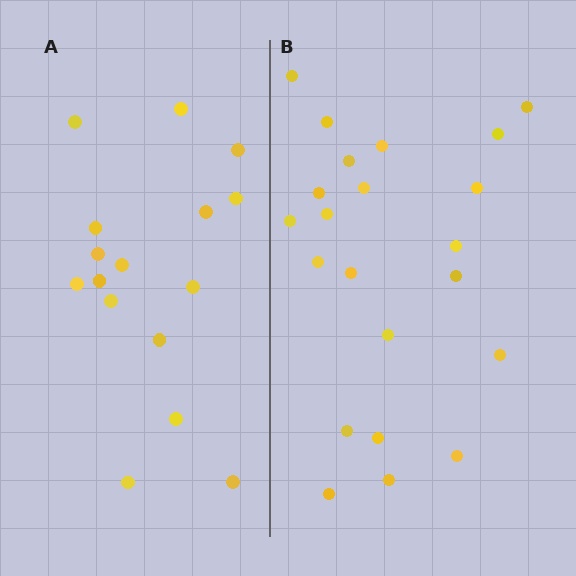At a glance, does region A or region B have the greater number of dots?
Region B (the right region) has more dots.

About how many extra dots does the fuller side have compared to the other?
Region B has about 6 more dots than region A.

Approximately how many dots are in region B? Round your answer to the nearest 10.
About 20 dots. (The exact count is 22, which rounds to 20.)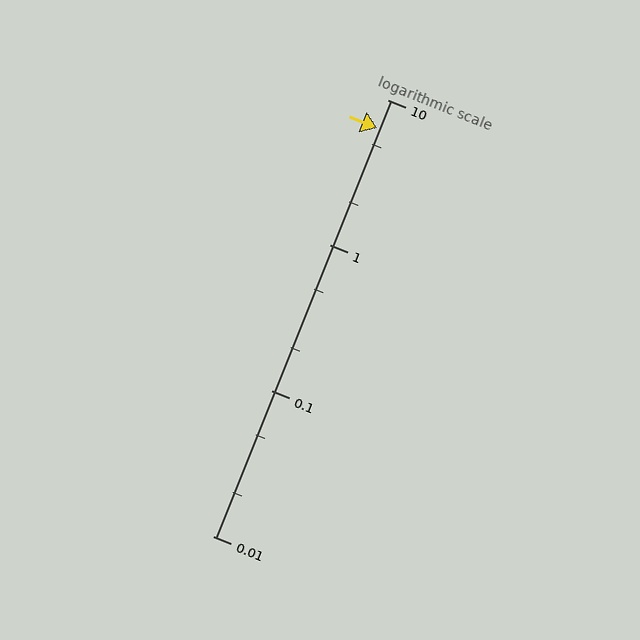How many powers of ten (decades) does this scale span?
The scale spans 3 decades, from 0.01 to 10.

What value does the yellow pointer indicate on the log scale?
The pointer indicates approximately 6.4.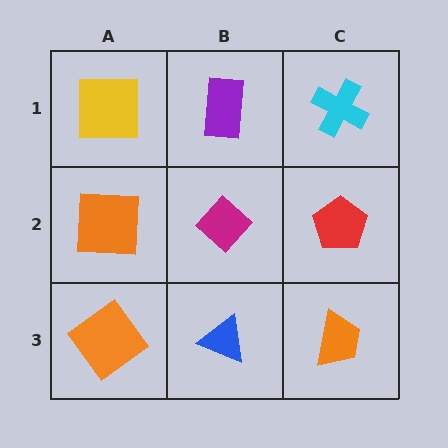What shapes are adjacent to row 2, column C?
A cyan cross (row 1, column C), an orange trapezoid (row 3, column C), a magenta diamond (row 2, column B).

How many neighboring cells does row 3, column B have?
3.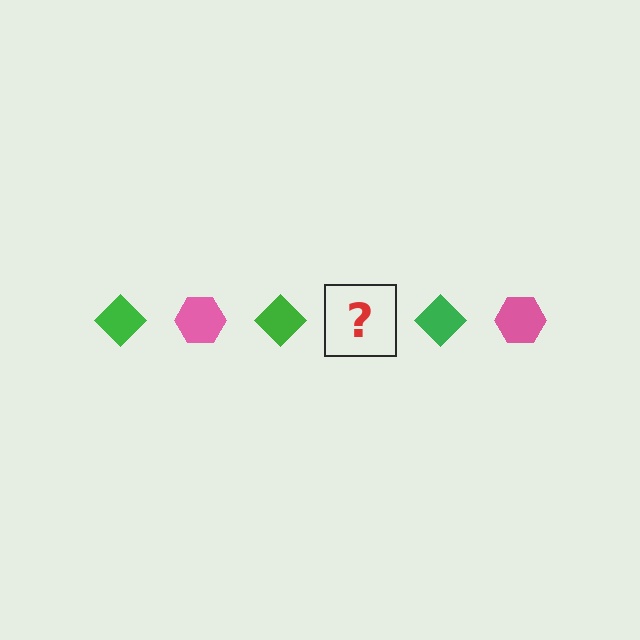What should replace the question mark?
The question mark should be replaced with a pink hexagon.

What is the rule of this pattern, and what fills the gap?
The rule is that the pattern alternates between green diamond and pink hexagon. The gap should be filled with a pink hexagon.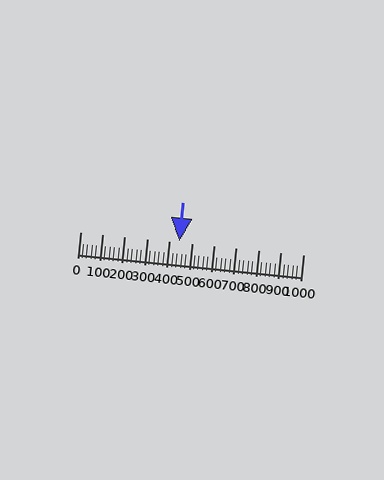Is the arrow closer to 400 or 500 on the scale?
The arrow is closer to 400.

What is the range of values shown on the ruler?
The ruler shows values from 0 to 1000.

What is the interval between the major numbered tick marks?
The major tick marks are spaced 100 units apart.